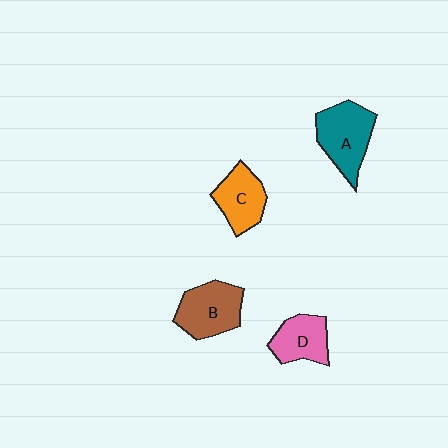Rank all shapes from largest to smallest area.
From largest to smallest: A (teal), B (brown), C (orange), D (pink).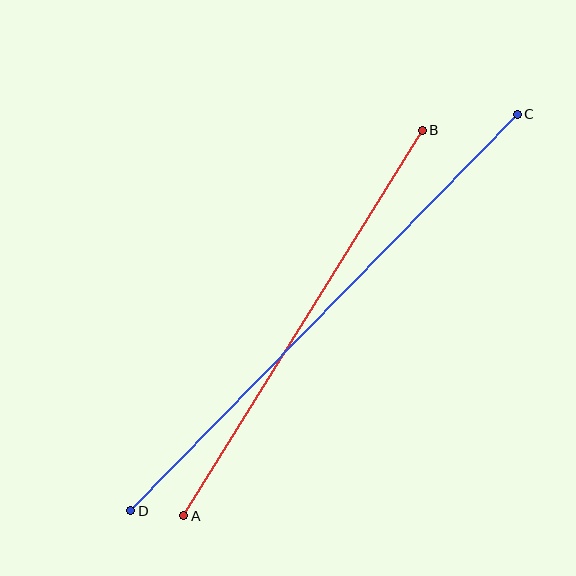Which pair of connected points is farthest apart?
Points C and D are farthest apart.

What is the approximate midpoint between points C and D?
The midpoint is at approximately (324, 312) pixels.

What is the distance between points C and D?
The distance is approximately 554 pixels.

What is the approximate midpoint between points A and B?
The midpoint is at approximately (303, 323) pixels.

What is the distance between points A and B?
The distance is approximately 453 pixels.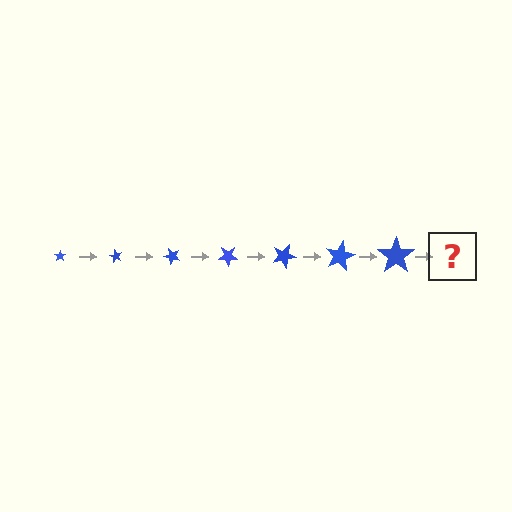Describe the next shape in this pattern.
It should be a star, larger than the previous one and rotated 420 degrees from the start.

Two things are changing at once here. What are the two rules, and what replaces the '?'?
The two rules are that the star grows larger each step and it rotates 60 degrees each step. The '?' should be a star, larger than the previous one and rotated 420 degrees from the start.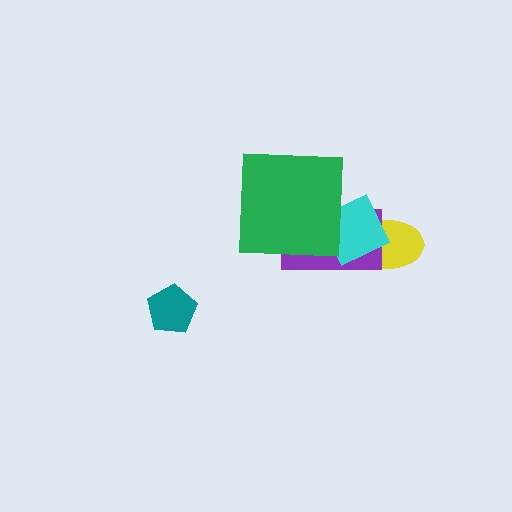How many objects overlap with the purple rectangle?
3 objects overlap with the purple rectangle.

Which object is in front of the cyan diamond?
The green square is in front of the cyan diamond.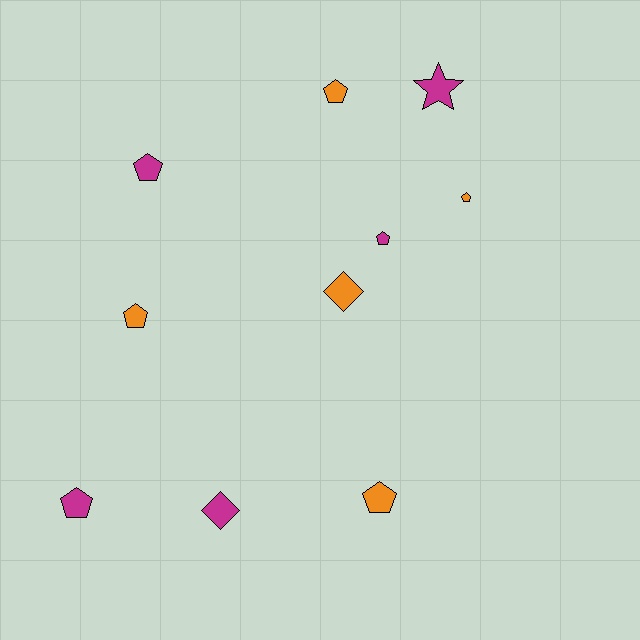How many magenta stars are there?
There is 1 magenta star.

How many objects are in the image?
There are 10 objects.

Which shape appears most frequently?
Pentagon, with 7 objects.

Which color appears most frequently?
Magenta, with 5 objects.